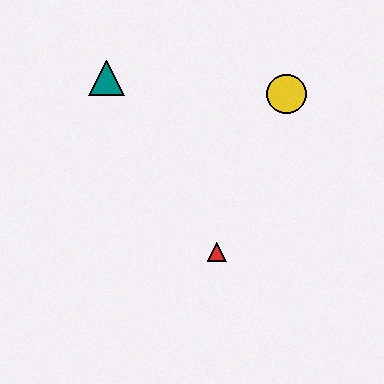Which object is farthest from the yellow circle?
The teal triangle is farthest from the yellow circle.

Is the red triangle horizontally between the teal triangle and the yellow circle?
Yes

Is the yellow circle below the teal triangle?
Yes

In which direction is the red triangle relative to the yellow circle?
The red triangle is below the yellow circle.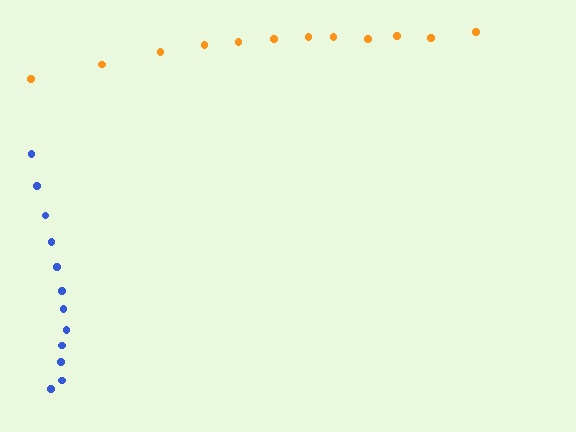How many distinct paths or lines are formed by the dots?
There are 2 distinct paths.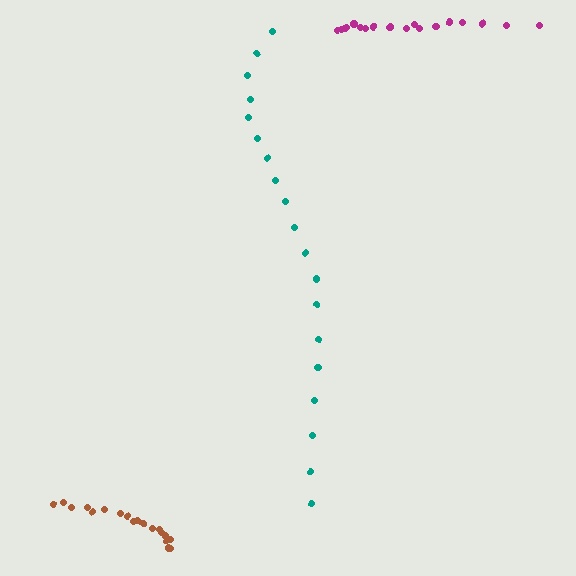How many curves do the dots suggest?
There are 3 distinct paths.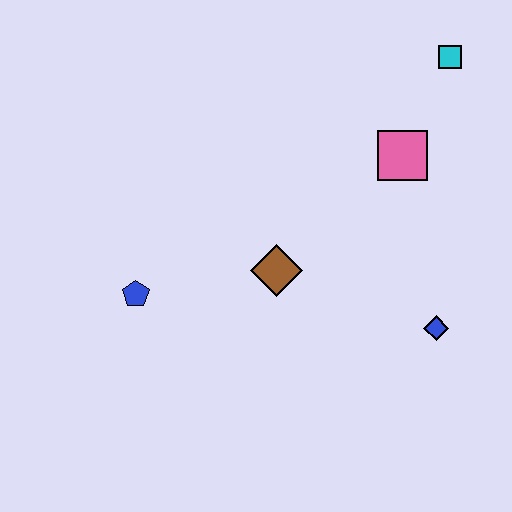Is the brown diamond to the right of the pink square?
No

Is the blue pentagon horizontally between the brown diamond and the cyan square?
No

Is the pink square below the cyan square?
Yes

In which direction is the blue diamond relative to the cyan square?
The blue diamond is below the cyan square.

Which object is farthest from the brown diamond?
The cyan square is farthest from the brown diamond.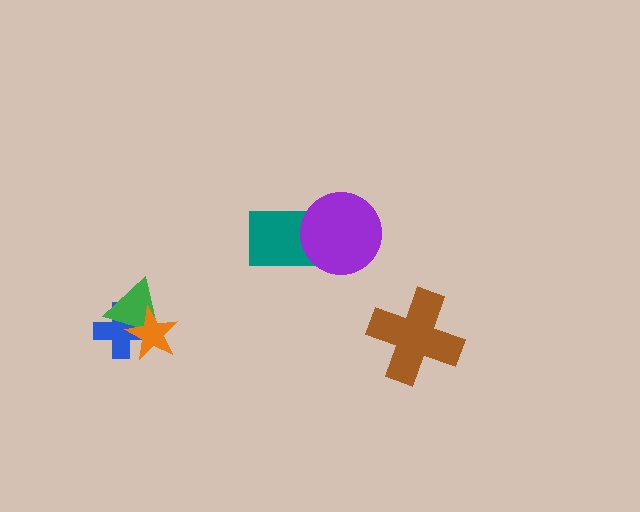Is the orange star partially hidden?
No, no other shape covers it.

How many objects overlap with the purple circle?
1 object overlaps with the purple circle.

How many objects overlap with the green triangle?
2 objects overlap with the green triangle.